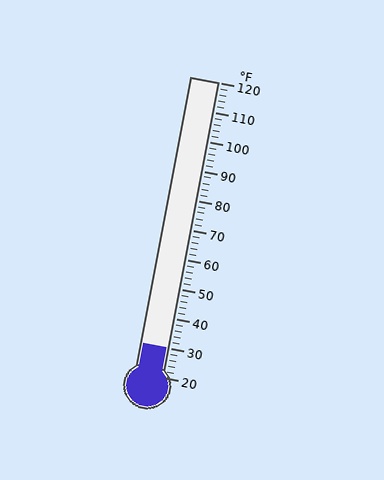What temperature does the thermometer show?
The thermometer shows approximately 30°F.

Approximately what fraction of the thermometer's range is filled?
The thermometer is filled to approximately 10% of its range.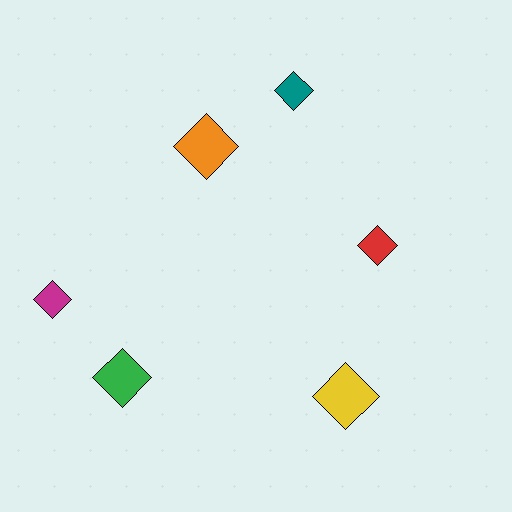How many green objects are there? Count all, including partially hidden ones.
There is 1 green object.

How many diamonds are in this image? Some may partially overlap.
There are 6 diamonds.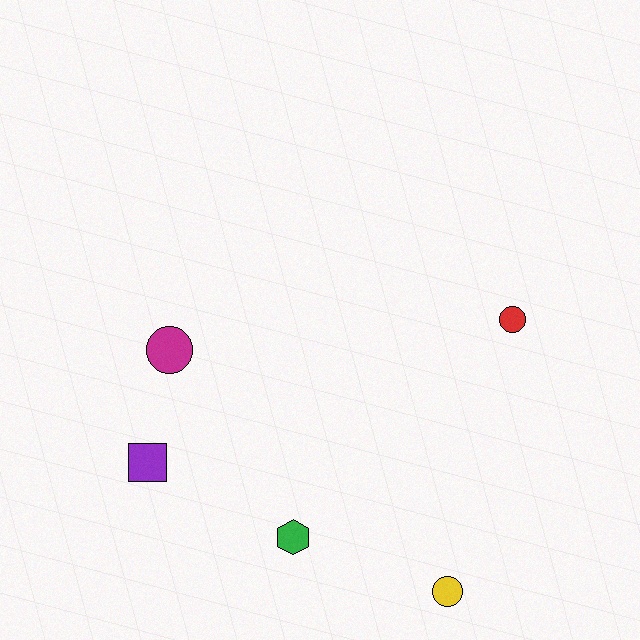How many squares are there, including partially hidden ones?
There is 1 square.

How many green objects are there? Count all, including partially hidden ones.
There is 1 green object.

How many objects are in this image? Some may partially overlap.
There are 5 objects.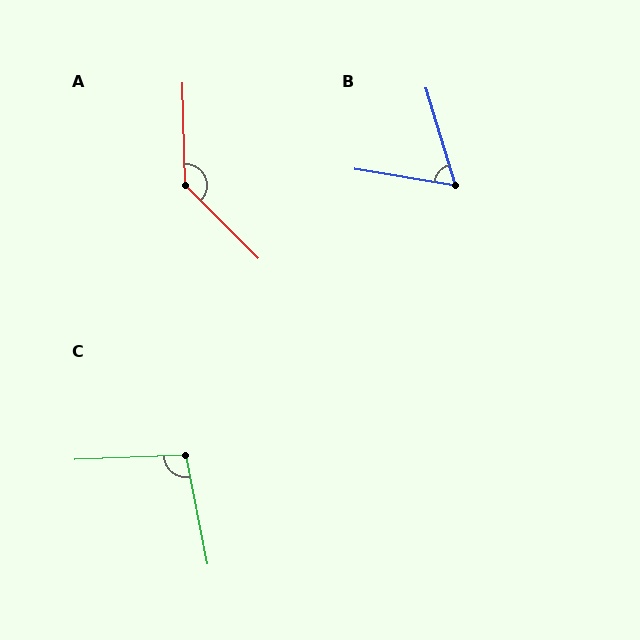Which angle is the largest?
A, at approximately 136 degrees.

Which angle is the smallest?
B, at approximately 64 degrees.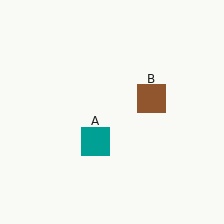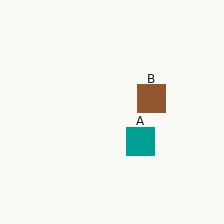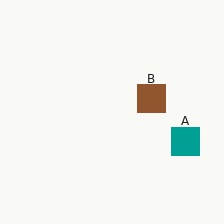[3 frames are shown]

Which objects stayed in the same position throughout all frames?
Brown square (object B) remained stationary.